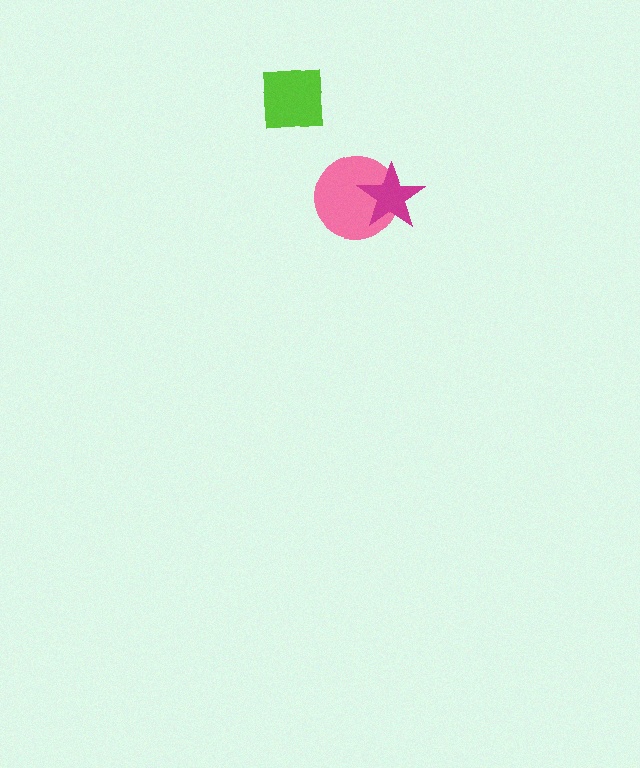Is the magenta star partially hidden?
No, no other shape covers it.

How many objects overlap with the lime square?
0 objects overlap with the lime square.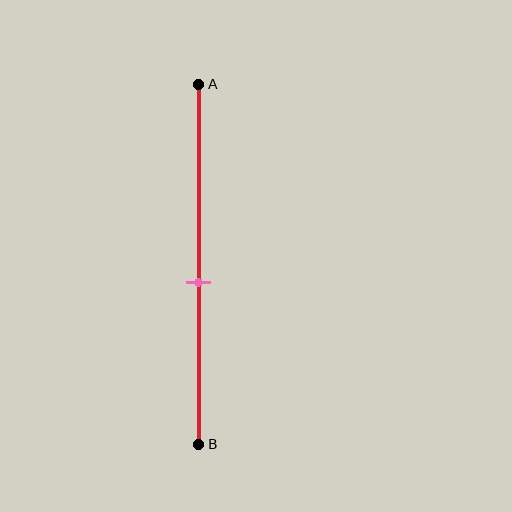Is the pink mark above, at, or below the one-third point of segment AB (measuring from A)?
The pink mark is below the one-third point of segment AB.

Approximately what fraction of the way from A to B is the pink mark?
The pink mark is approximately 55% of the way from A to B.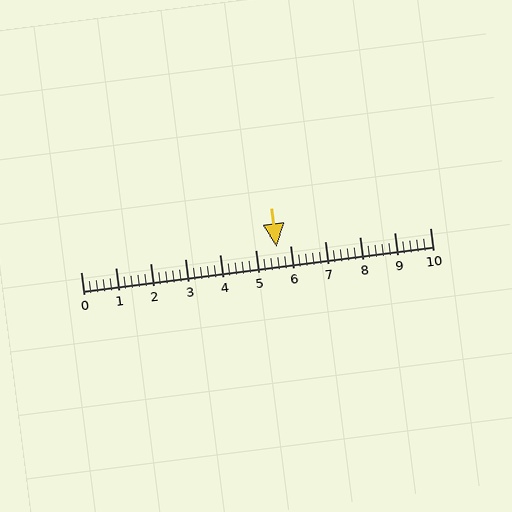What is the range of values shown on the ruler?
The ruler shows values from 0 to 10.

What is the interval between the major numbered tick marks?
The major tick marks are spaced 1 units apart.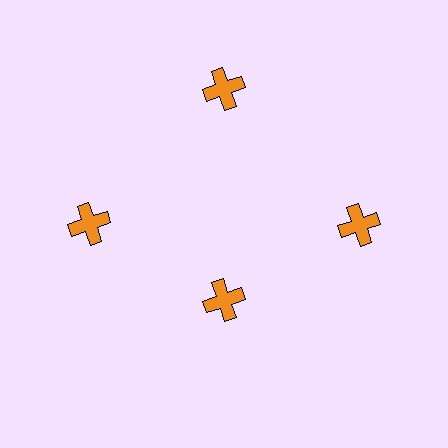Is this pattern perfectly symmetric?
No. The 4 orange crosses are arranged in a ring, but one element near the 6 o'clock position is pulled inward toward the center, breaking the 4-fold rotational symmetry.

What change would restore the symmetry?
The symmetry would be restored by moving it outward, back onto the ring so that all 4 crosses sit at equal angles and equal distance from the center.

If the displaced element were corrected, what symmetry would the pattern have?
It would have 4-fold rotational symmetry — the pattern would map onto itself every 90 degrees.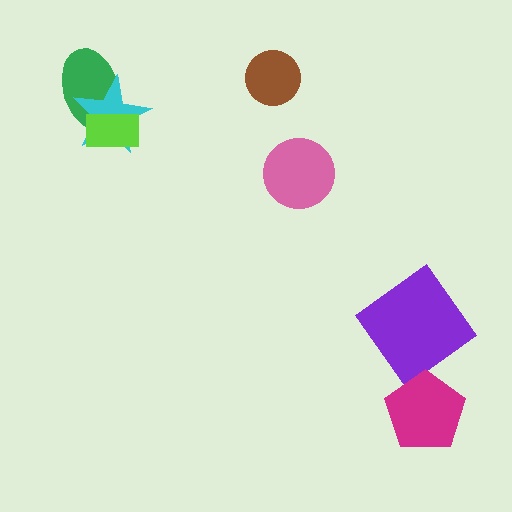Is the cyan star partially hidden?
Yes, it is partially covered by another shape.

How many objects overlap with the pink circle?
0 objects overlap with the pink circle.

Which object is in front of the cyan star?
The lime rectangle is in front of the cyan star.